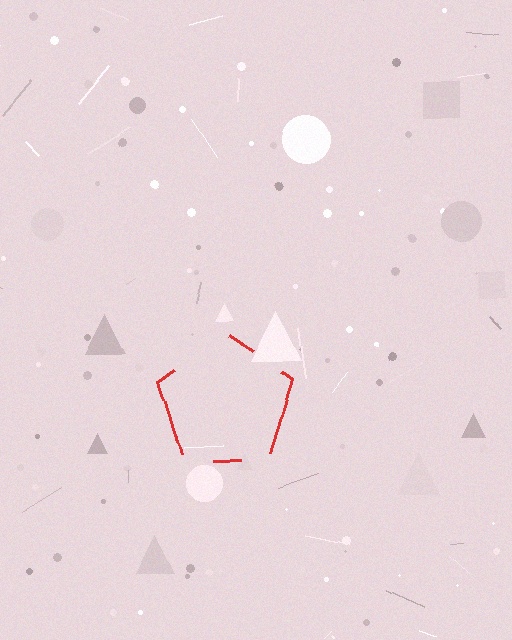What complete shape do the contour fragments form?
The contour fragments form a pentagon.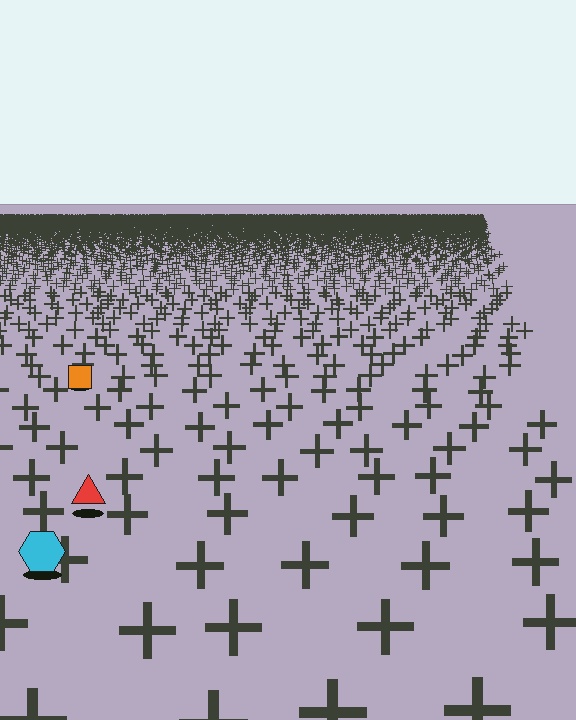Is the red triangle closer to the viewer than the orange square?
Yes. The red triangle is closer — you can tell from the texture gradient: the ground texture is coarser near it.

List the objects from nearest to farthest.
From nearest to farthest: the cyan hexagon, the red triangle, the orange square.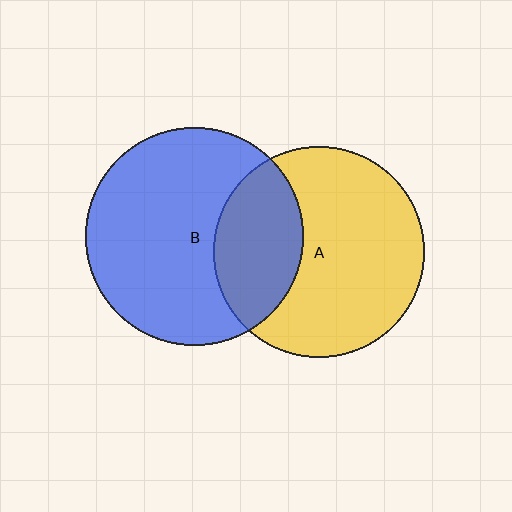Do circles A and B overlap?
Yes.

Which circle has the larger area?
Circle B (blue).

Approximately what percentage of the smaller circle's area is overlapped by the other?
Approximately 30%.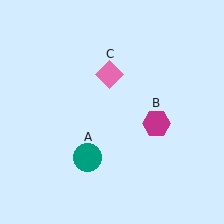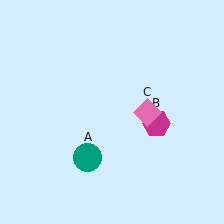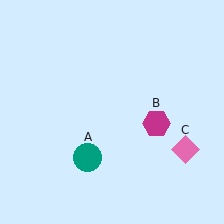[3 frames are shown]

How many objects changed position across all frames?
1 object changed position: pink diamond (object C).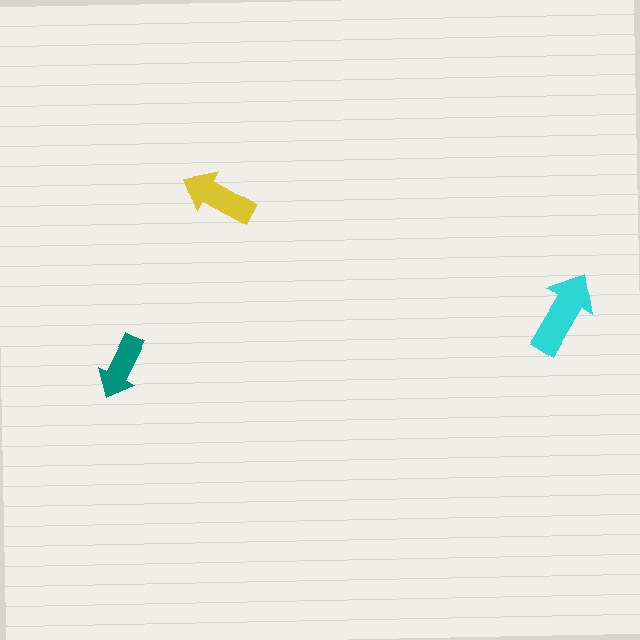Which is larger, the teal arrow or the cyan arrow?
The cyan one.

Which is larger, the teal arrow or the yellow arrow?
The yellow one.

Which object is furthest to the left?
The teal arrow is leftmost.